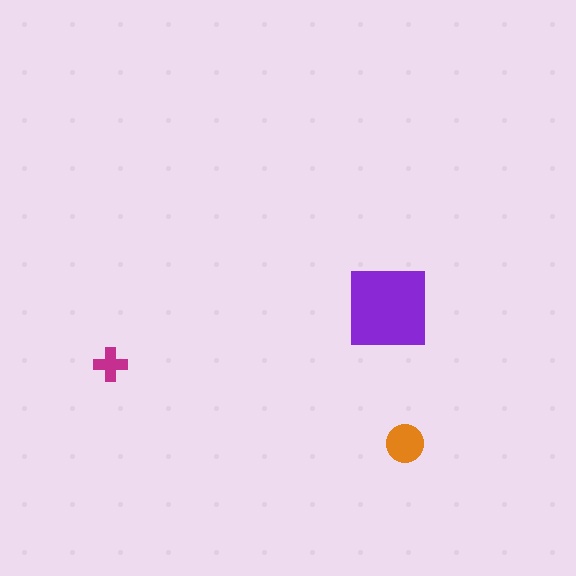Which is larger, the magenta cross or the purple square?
The purple square.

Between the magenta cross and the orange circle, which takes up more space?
The orange circle.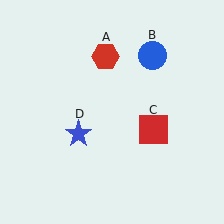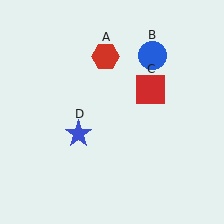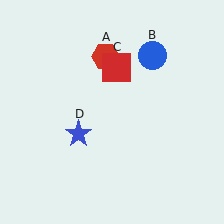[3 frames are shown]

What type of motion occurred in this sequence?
The red square (object C) rotated counterclockwise around the center of the scene.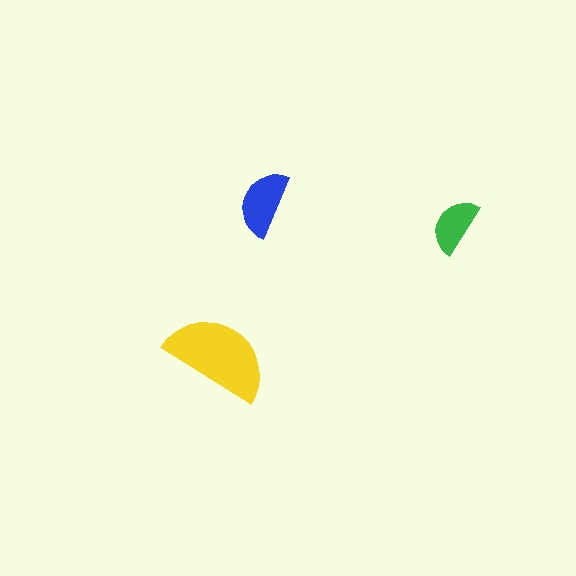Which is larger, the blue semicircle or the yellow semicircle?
The yellow one.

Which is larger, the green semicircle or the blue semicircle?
The blue one.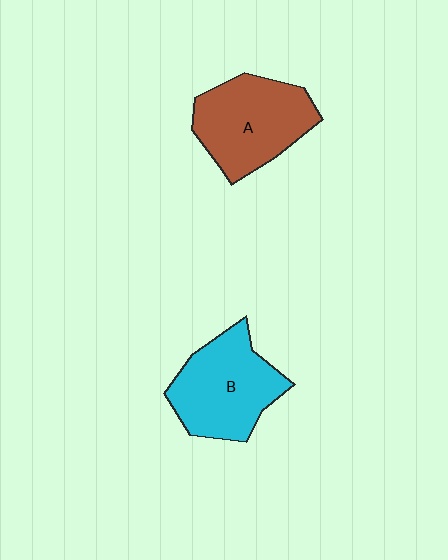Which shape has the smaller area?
Shape B (cyan).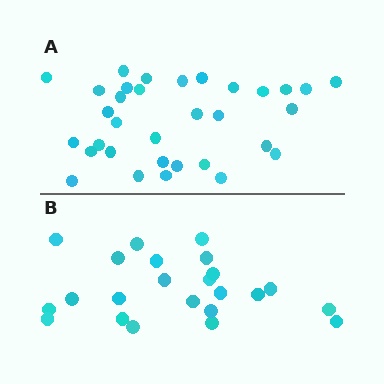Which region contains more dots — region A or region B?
Region A (the top region) has more dots.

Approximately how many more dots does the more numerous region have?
Region A has roughly 10 or so more dots than region B.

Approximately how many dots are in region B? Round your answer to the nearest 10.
About 20 dots. (The exact count is 23, which rounds to 20.)